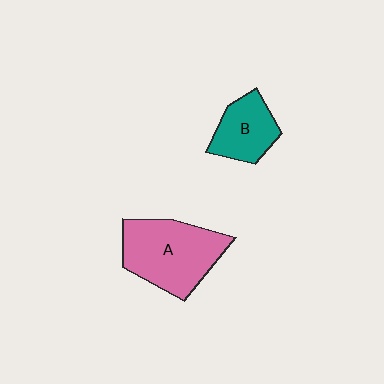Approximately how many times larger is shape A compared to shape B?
Approximately 1.7 times.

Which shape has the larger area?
Shape A (pink).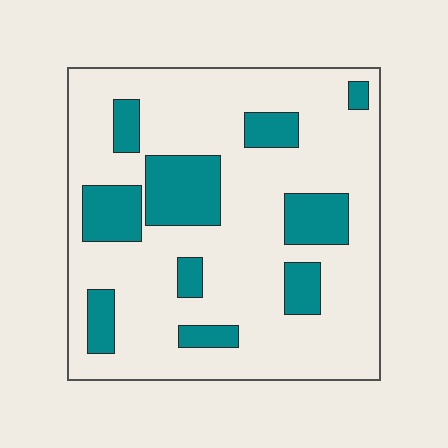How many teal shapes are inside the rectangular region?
10.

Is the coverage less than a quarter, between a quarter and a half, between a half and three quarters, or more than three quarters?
Less than a quarter.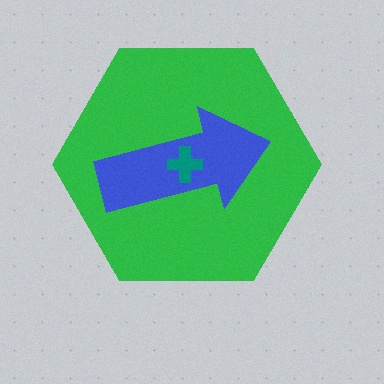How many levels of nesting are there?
3.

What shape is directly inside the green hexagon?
The blue arrow.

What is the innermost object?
The teal cross.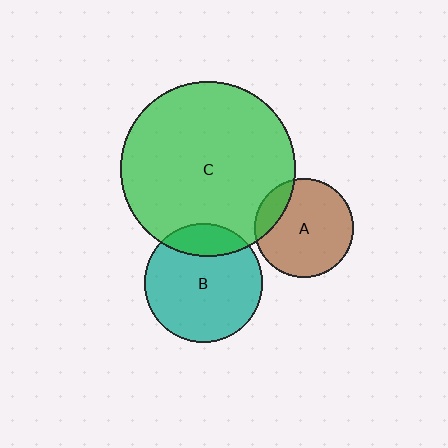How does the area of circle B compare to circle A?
Approximately 1.4 times.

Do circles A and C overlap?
Yes.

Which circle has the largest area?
Circle C (green).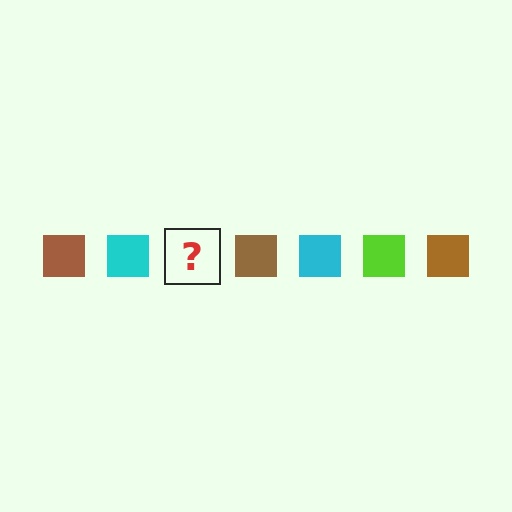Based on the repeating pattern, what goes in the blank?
The blank should be a lime square.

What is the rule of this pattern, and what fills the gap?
The rule is that the pattern cycles through brown, cyan, lime squares. The gap should be filled with a lime square.